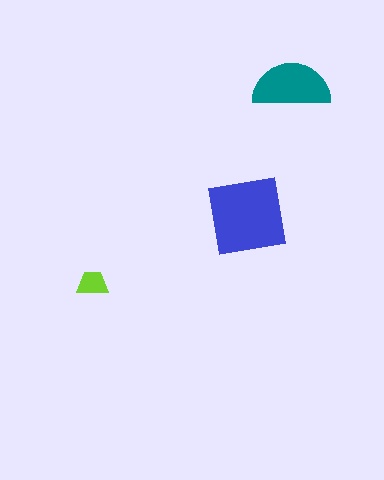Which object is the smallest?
The lime trapezoid.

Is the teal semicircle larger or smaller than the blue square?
Smaller.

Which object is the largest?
The blue square.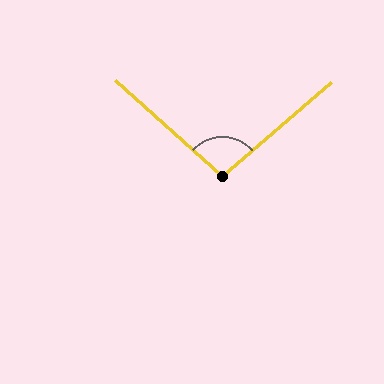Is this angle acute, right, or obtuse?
It is obtuse.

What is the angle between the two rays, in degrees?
Approximately 97 degrees.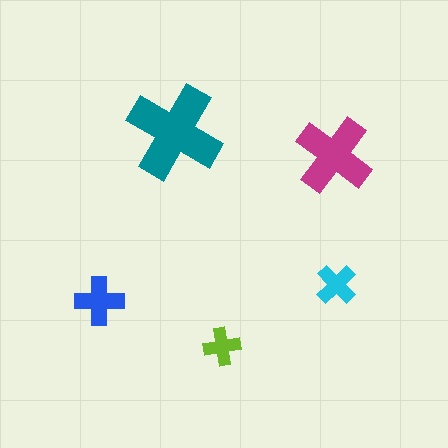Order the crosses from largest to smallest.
the teal one, the magenta one, the blue one, the cyan one, the lime one.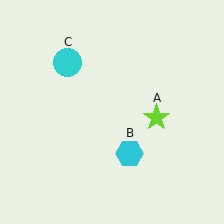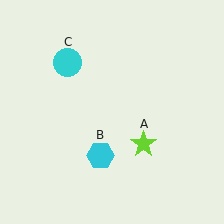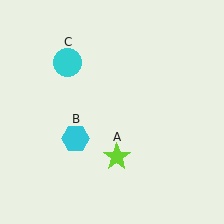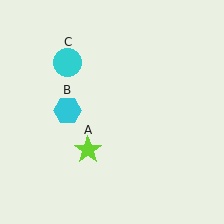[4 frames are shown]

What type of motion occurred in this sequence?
The lime star (object A), cyan hexagon (object B) rotated clockwise around the center of the scene.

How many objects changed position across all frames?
2 objects changed position: lime star (object A), cyan hexagon (object B).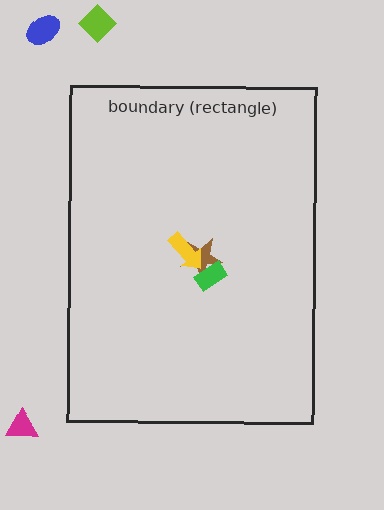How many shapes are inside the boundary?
3 inside, 3 outside.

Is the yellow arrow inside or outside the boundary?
Inside.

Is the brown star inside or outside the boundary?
Inside.